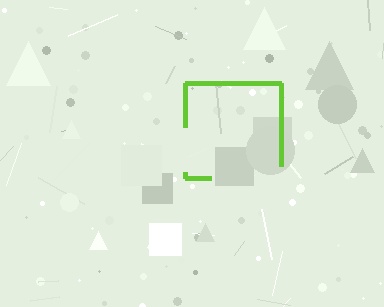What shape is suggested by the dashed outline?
The dashed outline suggests a square.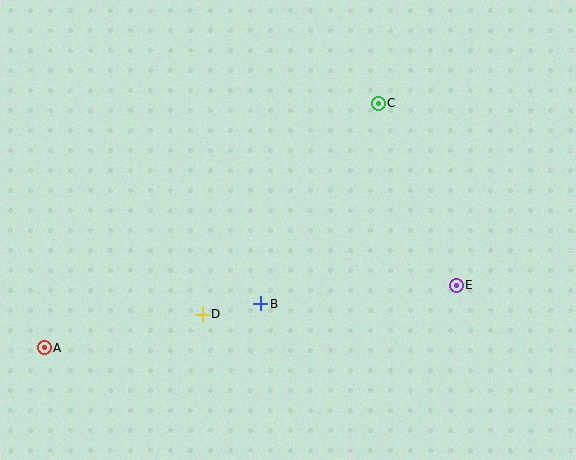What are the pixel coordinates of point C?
Point C is at (378, 103).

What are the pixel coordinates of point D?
Point D is at (202, 314).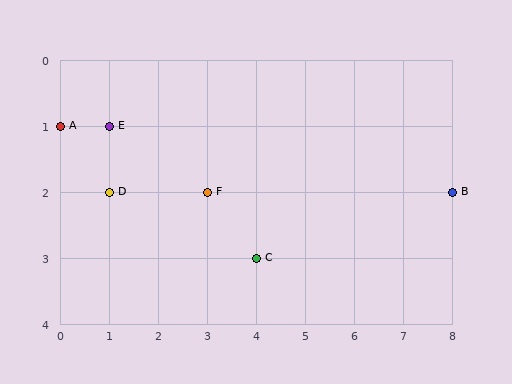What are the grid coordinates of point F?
Point F is at grid coordinates (3, 2).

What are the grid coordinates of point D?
Point D is at grid coordinates (1, 2).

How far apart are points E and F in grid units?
Points E and F are 2 columns and 1 row apart (about 2.2 grid units diagonally).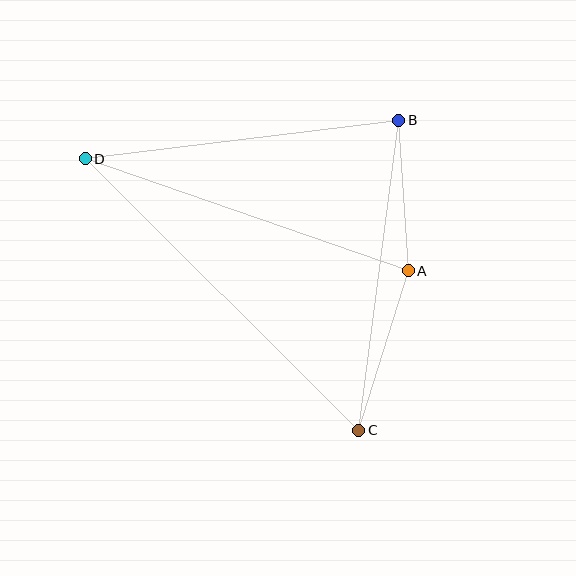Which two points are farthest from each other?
Points C and D are farthest from each other.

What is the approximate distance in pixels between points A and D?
The distance between A and D is approximately 342 pixels.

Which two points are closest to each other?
Points A and B are closest to each other.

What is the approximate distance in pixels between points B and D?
The distance between B and D is approximately 316 pixels.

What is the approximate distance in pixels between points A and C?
The distance between A and C is approximately 167 pixels.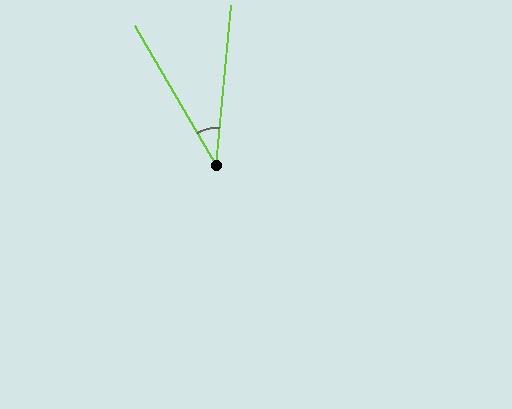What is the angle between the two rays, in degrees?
Approximately 36 degrees.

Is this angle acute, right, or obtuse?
It is acute.